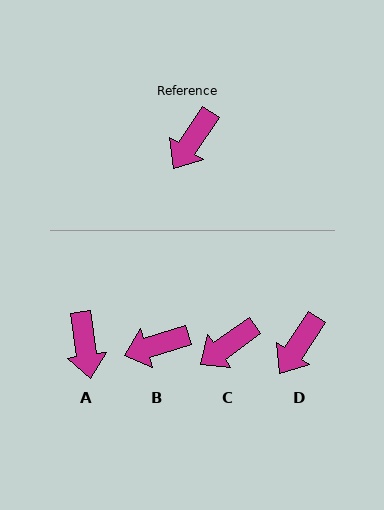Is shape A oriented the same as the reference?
No, it is off by about 42 degrees.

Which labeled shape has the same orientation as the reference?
D.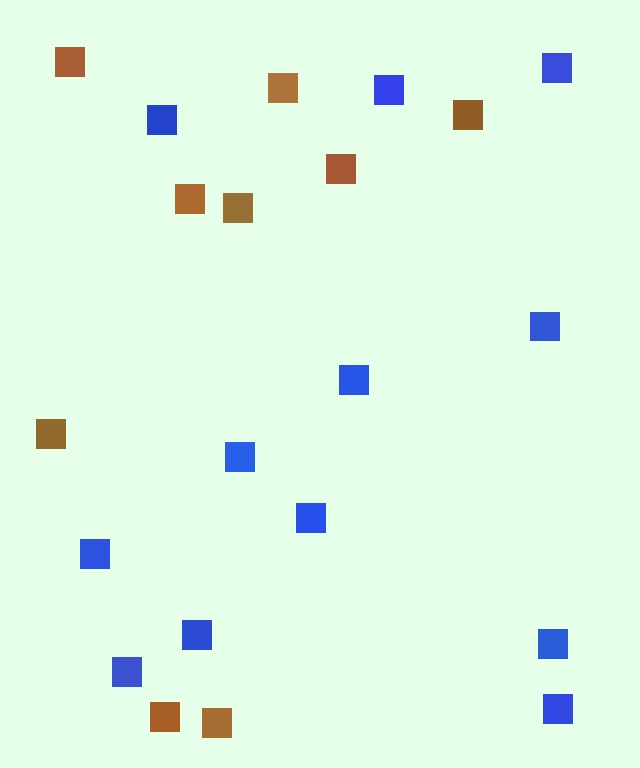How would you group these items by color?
There are 2 groups: one group of brown squares (9) and one group of blue squares (12).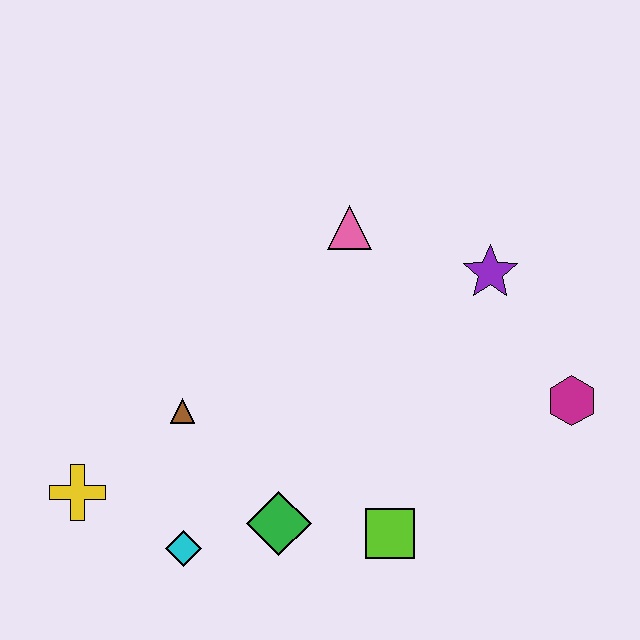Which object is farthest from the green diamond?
The purple star is farthest from the green diamond.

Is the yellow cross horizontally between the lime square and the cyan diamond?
No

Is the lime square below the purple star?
Yes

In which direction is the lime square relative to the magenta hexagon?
The lime square is to the left of the magenta hexagon.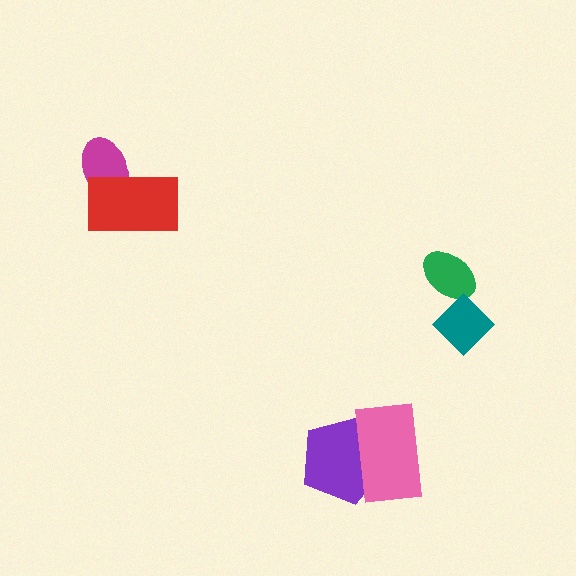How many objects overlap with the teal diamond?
1 object overlaps with the teal diamond.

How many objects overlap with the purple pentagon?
1 object overlaps with the purple pentagon.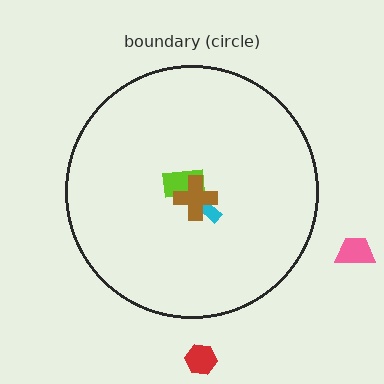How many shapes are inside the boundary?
3 inside, 2 outside.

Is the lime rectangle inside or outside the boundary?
Inside.